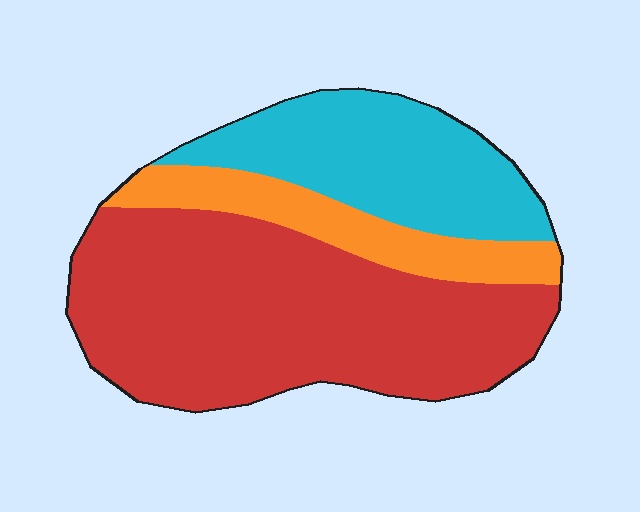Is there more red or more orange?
Red.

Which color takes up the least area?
Orange, at roughly 15%.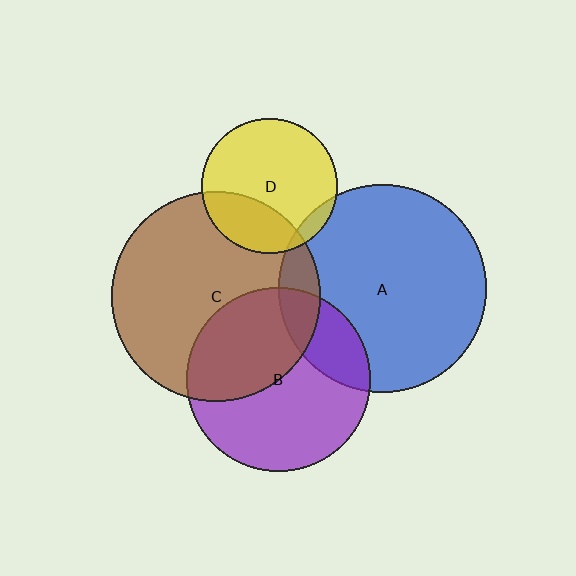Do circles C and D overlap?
Yes.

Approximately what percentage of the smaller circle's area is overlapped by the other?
Approximately 30%.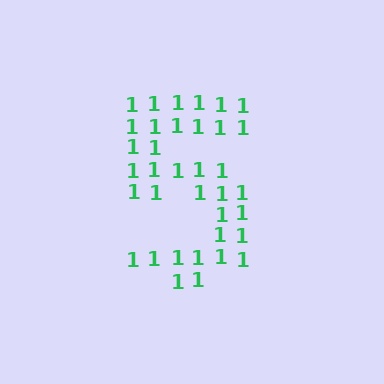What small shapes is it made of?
It is made of small digit 1's.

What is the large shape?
The large shape is the digit 5.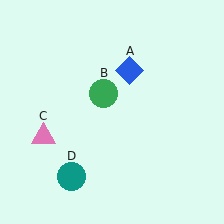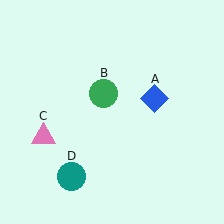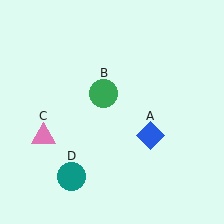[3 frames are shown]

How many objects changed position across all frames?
1 object changed position: blue diamond (object A).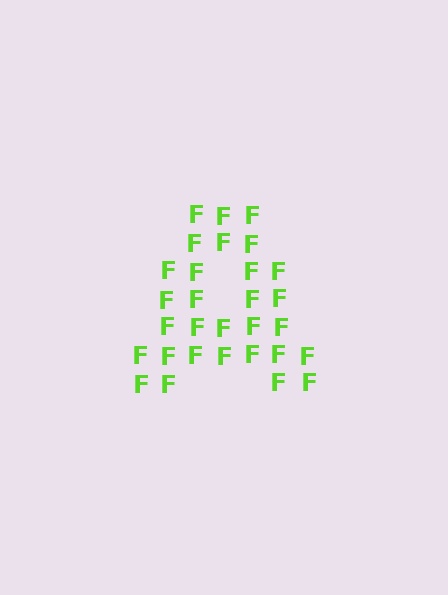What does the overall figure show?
The overall figure shows the letter A.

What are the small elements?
The small elements are letter F's.